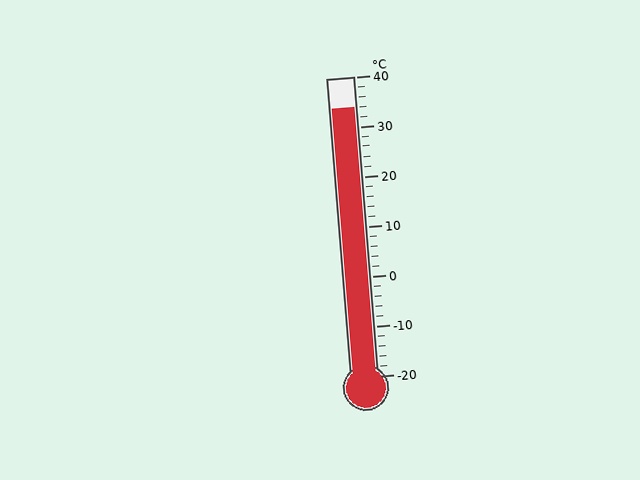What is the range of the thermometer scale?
The thermometer scale ranges from -20°C to 40°C.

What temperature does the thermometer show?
The thermometer shows approximately 34°C.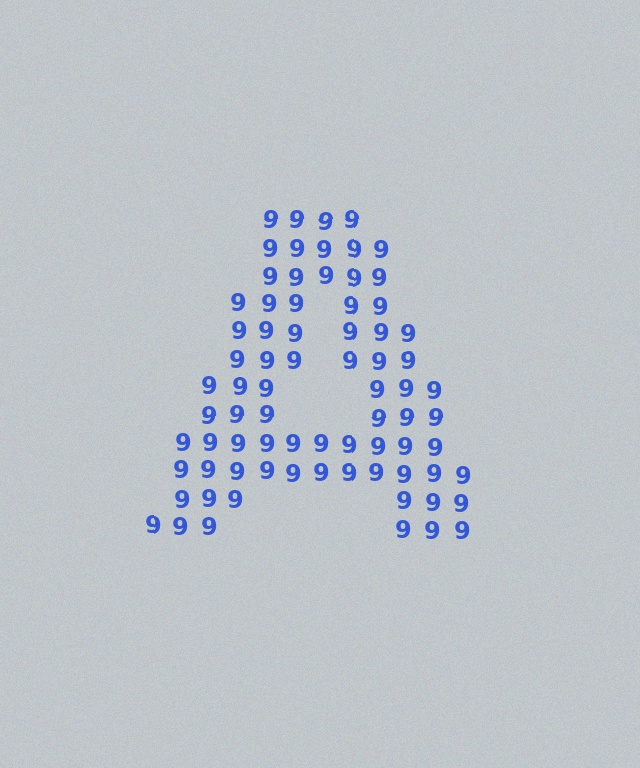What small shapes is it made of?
It is made of small digit 9's.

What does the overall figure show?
The overall figure shows the letter A.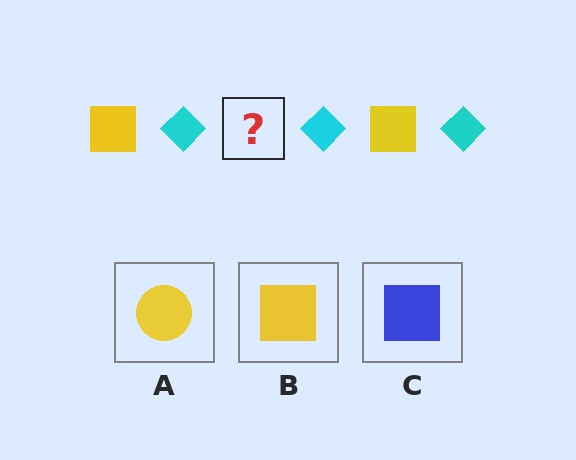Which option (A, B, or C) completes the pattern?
B.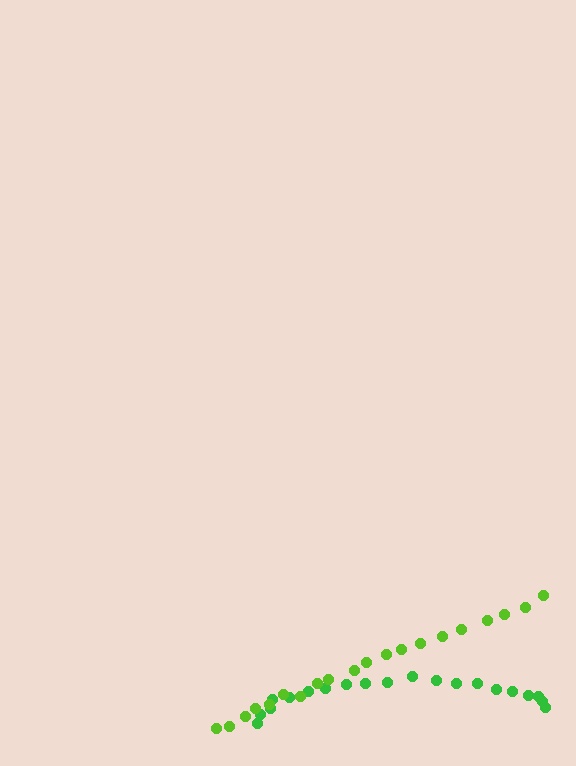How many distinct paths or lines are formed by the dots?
There are 2 distinct paths.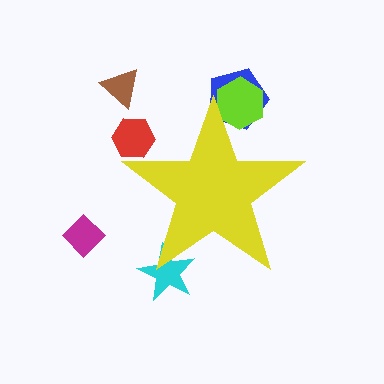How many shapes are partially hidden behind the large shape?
4 shapes are partially hidden.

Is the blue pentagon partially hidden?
Yes, the blue pentagon is partially hidden behind the yellow star.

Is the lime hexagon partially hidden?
Yes, the lime hexagon is partially hidden behind the yellow star.